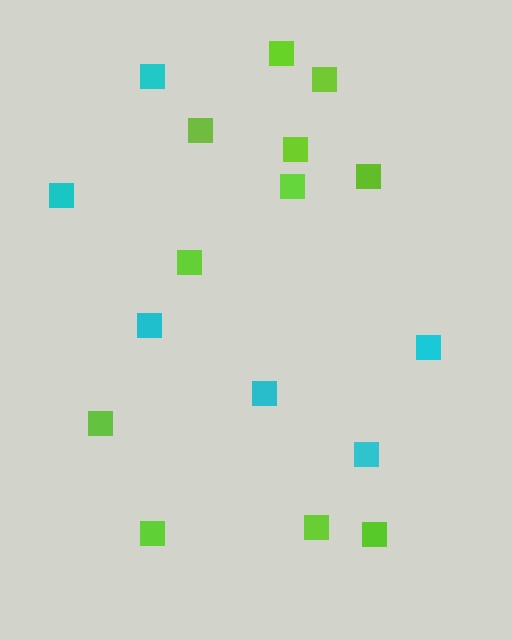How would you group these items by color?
There are 2 groups: one group of lime squares (11) and one group of cyan squares (6).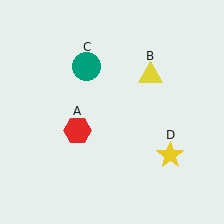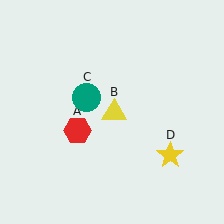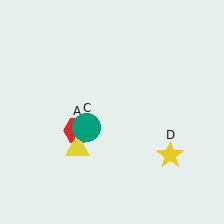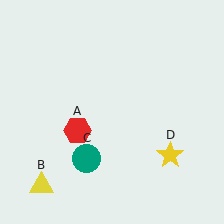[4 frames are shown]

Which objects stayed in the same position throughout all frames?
Red hexagon (object A) and yellow star (object D) remained stationary.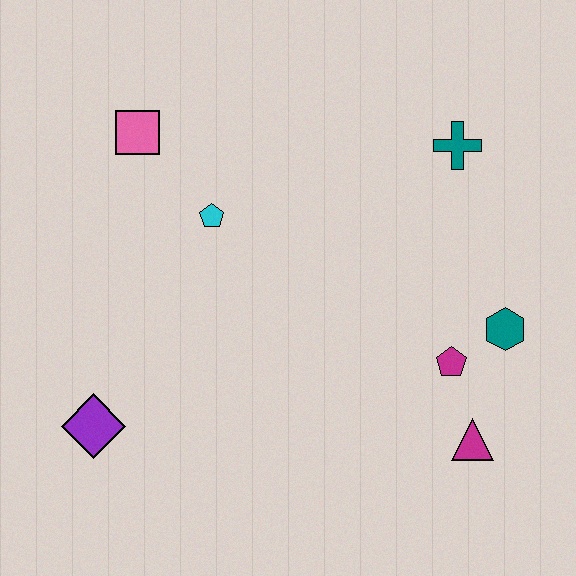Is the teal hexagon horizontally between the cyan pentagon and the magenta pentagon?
No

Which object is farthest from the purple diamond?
The teal cross is farthest from the purple diamond.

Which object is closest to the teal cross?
The teal hexagon is closest to the teal cross.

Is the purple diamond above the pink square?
No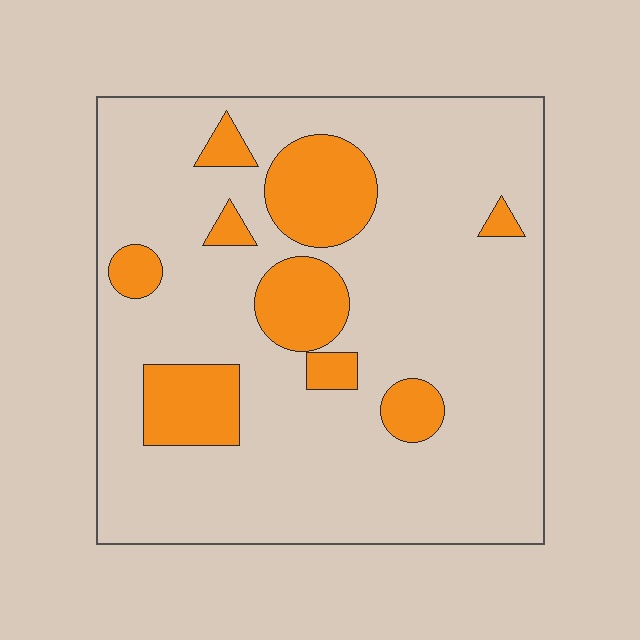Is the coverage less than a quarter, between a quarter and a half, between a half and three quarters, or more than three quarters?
Less than a quarter.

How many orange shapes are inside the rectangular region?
9.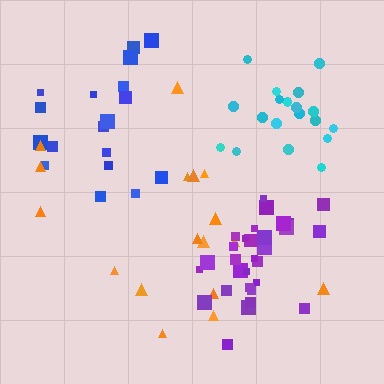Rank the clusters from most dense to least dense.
purple, cyan, blue, orange.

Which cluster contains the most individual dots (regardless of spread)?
Purple (31).